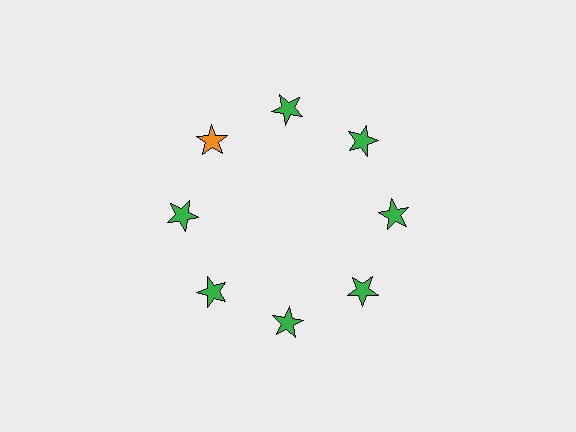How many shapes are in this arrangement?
There are 8 shapes arranged in a ring pattern.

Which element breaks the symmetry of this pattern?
The orange star at roughly the 10 o'clock position breaks the symmetry. All other shapes are green stars.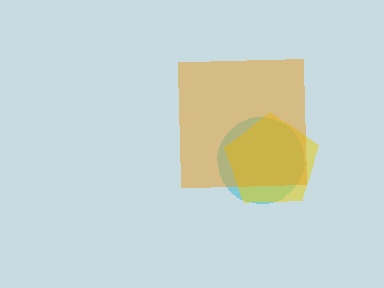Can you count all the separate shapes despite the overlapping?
Yes, there are 3 separate shapes.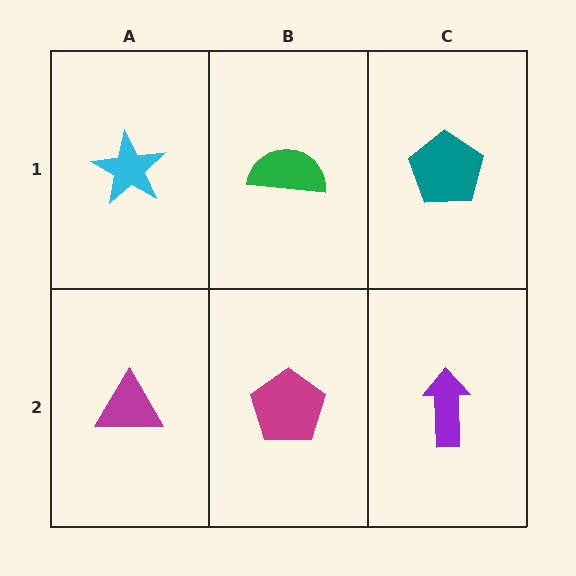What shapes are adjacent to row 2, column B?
A green semicircle (row 1, column B), a magenta triangle (row 2, column A), a purple arrow (row 2, column C).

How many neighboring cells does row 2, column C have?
2.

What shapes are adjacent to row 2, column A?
A cyan star (row 1, column A), a magenta pentagon (row 2, column B).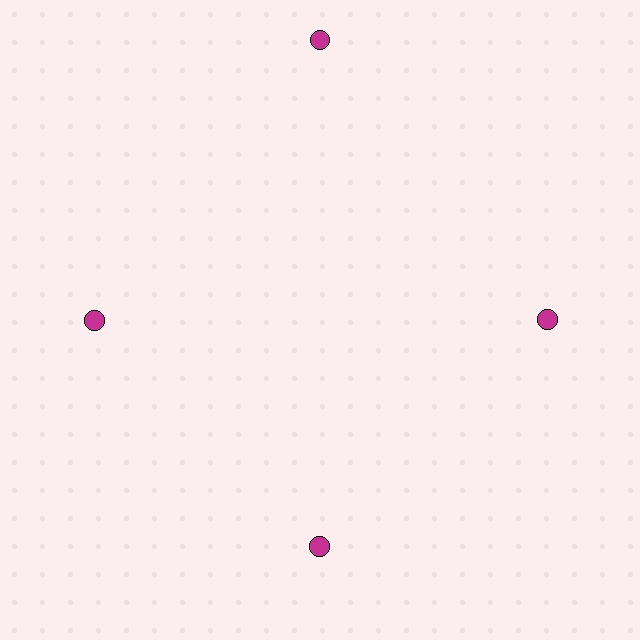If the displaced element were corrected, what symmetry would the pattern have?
It would have 4-fold rotational symmetry — the pattern would map onto itself every 90 degrees.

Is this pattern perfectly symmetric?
No. The 4 magenta circles are arranged in a ring, but one element near the 12 o'clock position is pushed outward from the center, breaking the 4-fold rotational symmetry.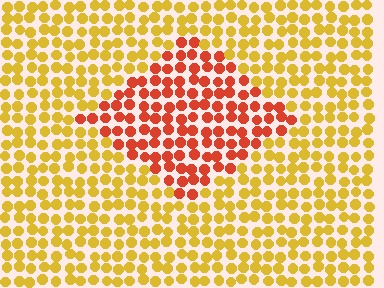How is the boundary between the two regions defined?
The boundary is defined purely by a slight shift in hue (about 42 degrees). Spacing, size, and orientation are identical on both sides.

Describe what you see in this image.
The image is filled with small yellow elements in a uniform arrangement. A diamond-shaped region is visible where the elements are tinted to a slightly different hue, forming a subtle color boundary.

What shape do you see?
I see a diamond.